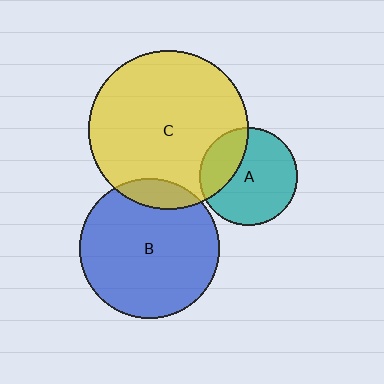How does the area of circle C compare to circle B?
Approximately 1.3 times.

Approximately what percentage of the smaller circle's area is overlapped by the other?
Approximately 10%.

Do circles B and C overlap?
Yes.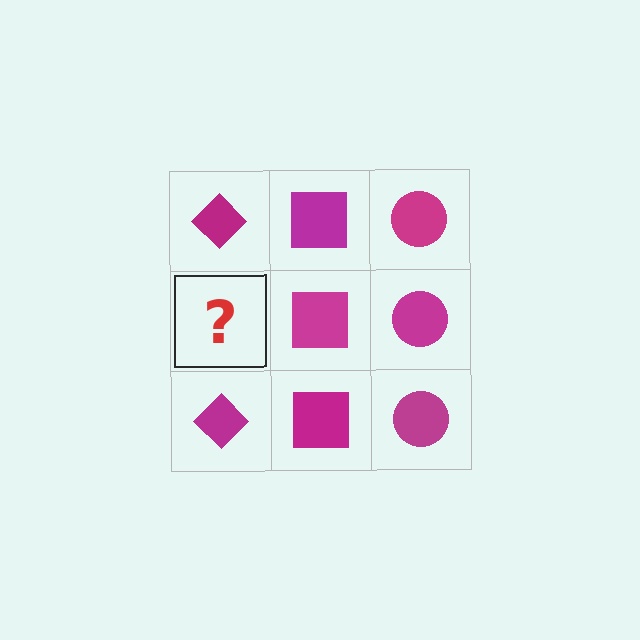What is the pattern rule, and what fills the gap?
The rule is that each column has a consistent shape. The gap should be filled with a magenta diamond.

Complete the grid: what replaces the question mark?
The question mark should be replaced with a magenta diamond.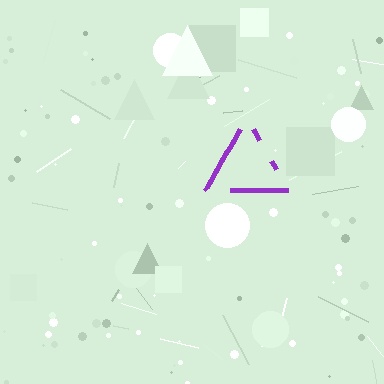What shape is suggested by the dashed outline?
The dashed outline suggests a triangle.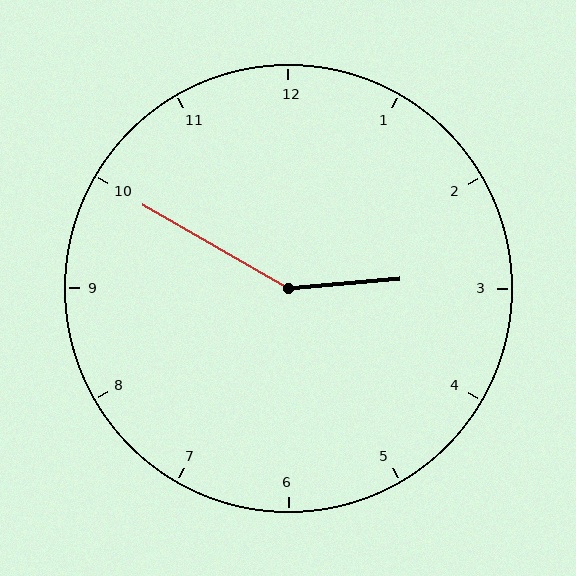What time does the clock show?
2:50.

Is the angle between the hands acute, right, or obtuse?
It is obtuse.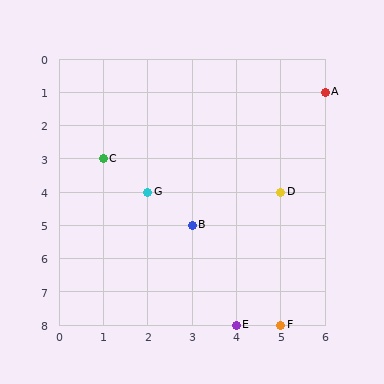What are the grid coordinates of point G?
Point G is at grid coordinates (2, 4).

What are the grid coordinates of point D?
Point D is at grid coordinates (5, 4).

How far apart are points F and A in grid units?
Points F and A are 1 column and 7 rows apart (about 7.1 grid units diagonally).